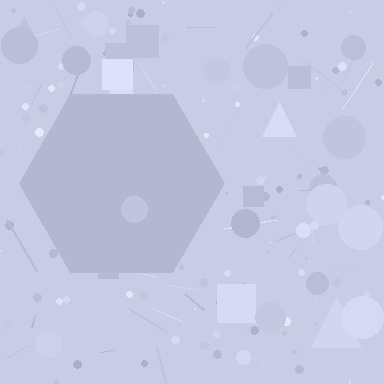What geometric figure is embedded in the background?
A hexagon is embedded in the background.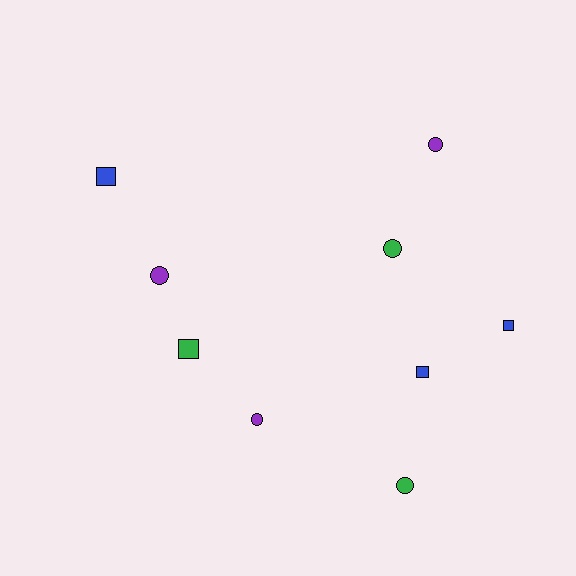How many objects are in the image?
There are 9 objects.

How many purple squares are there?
There are no purple squares.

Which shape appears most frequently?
Circle, with 5 objects.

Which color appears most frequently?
Purple, with 3 objects.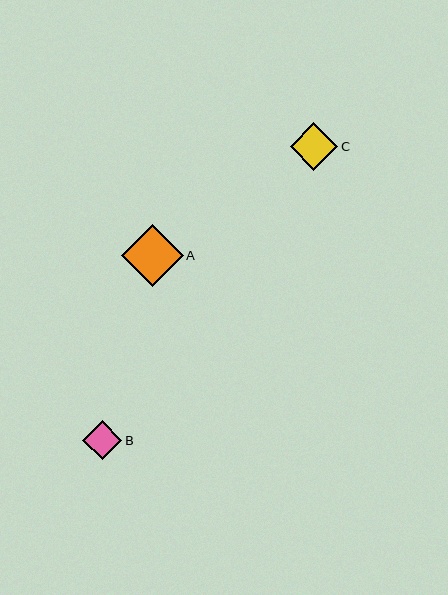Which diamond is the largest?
Diamond A is the largest with a size of approximately 62 pixels.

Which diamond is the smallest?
Diamond B is the smallest with a size of approximately 40 pixels.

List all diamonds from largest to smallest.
From largest to smallest: A, C, B.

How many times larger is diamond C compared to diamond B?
Diamond C is approximately 1.2 times the size of diamond B.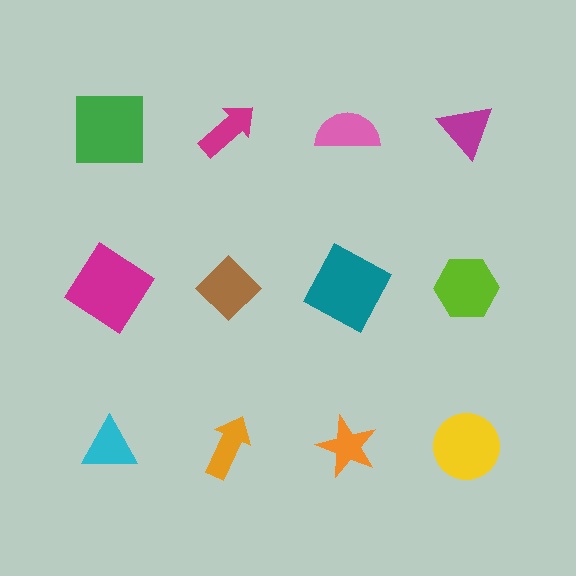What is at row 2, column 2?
A brown diamond.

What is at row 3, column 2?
An orange arrow.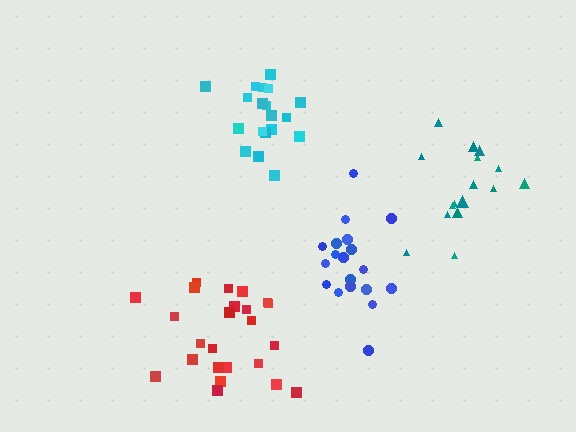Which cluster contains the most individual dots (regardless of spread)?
Red (24).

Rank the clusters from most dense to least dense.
cyan, blue, red, teal.